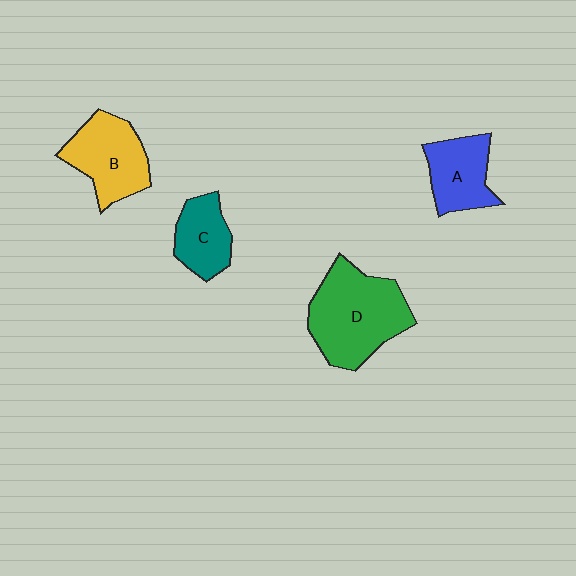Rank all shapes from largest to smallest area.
From largest to smallest: D (green), B (yellow), A (blue), C (teal).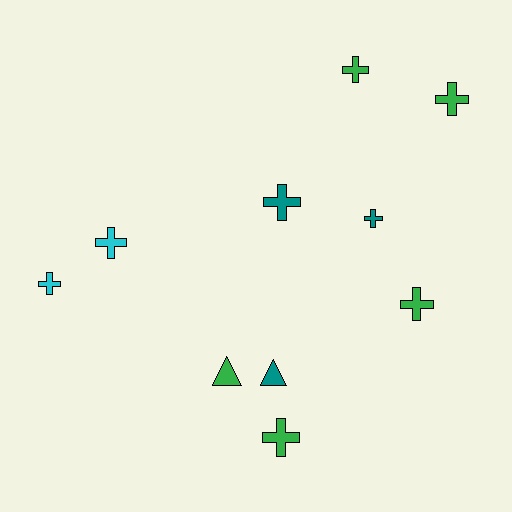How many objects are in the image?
There are 10 objects.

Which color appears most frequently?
Green, with 5 objects.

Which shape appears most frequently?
Cross, with 8 objects.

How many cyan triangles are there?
There are no cyan triangles.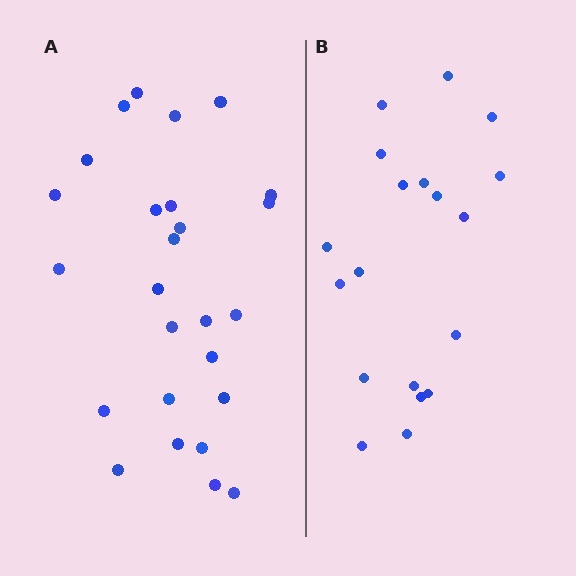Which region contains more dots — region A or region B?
Region A (the left region) has more dots.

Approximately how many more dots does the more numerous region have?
Region A has roughly 8 or so more dots than region B.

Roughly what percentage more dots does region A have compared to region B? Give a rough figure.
About 35% more.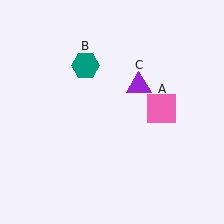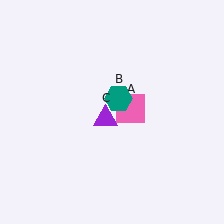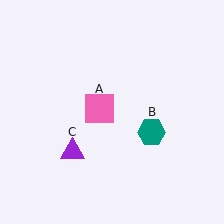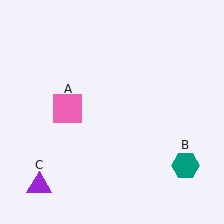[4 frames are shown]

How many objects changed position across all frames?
3 objects changed position: pink square (object A), teal hexagon (object B), purple triangle (object C).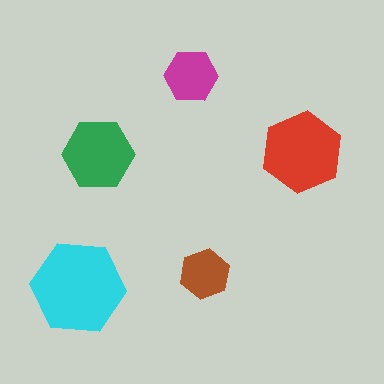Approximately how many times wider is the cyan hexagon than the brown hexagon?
About 2 times wider.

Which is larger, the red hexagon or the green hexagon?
The red one.